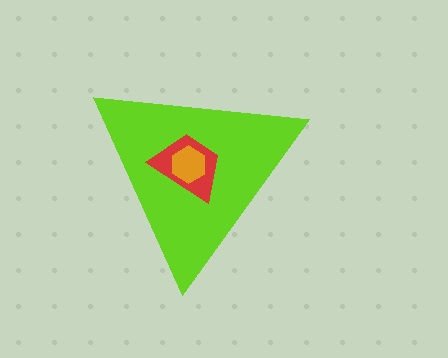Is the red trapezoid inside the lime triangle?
Yes.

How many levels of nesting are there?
3.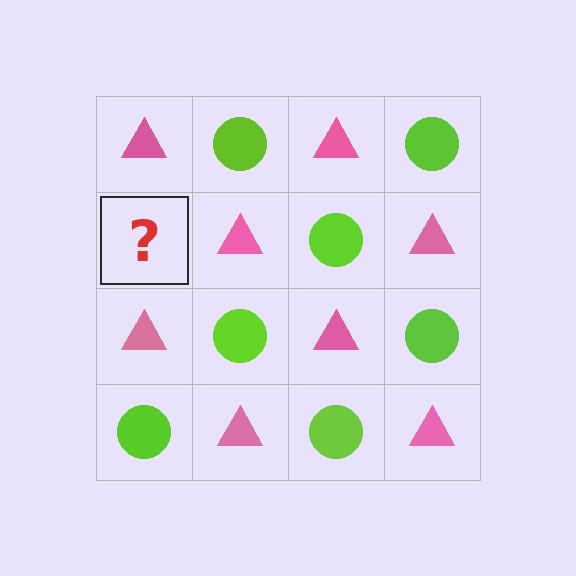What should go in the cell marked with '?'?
The missing cell should contain a lime circle.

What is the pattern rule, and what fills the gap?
The rule is that it alternates pink triangle and lime circle in a checkerboard pattern. The gap should be filled with a lime circle.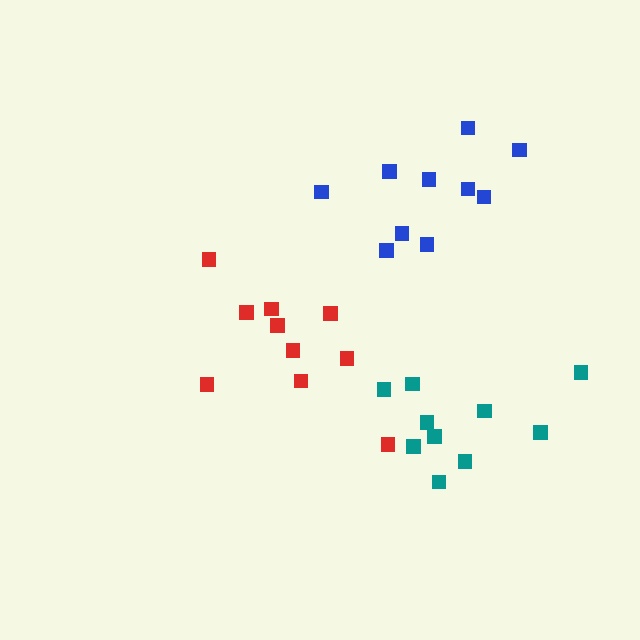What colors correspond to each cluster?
The clusters are colored: blue, red, teal.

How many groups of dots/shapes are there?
There are 3 groups.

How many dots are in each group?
Group 1: 10 dots, Group 2: 10 dots, Group 3: 10 dots (30 total).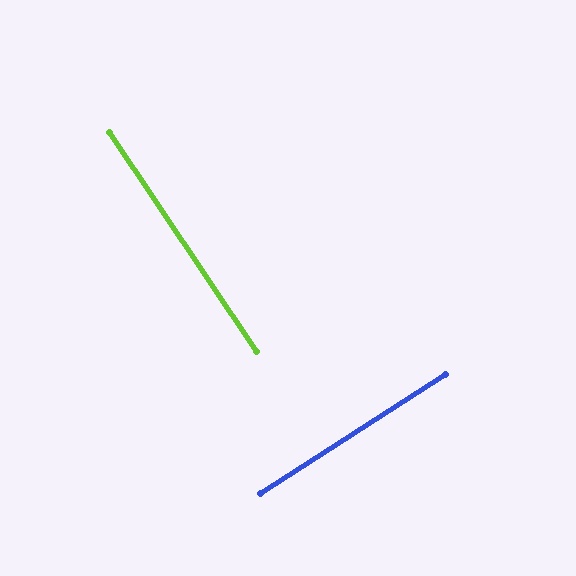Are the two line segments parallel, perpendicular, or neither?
Perpendicular — they meet at approximately 89°.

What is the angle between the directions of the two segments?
Approximately 89 degrees.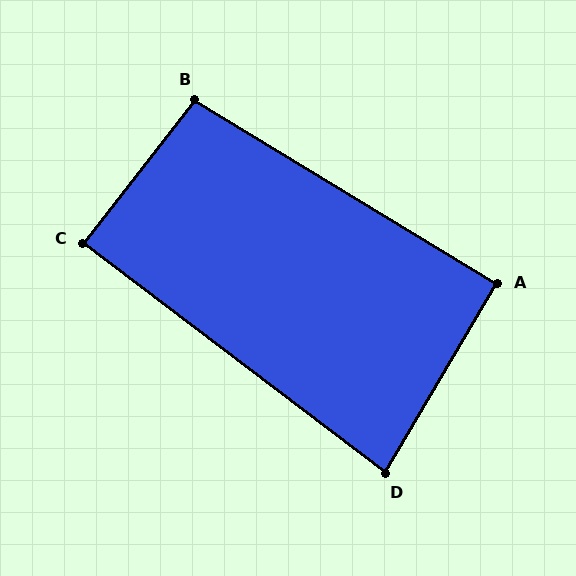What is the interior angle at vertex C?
Approximately 89 degrees (approximately right).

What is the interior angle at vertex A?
Approximately 91 degrees (approximately right).